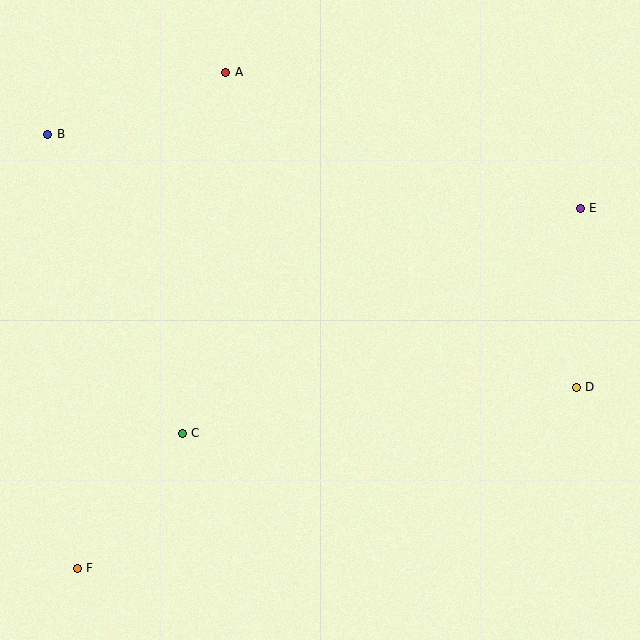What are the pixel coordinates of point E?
Point E is at (580, 208).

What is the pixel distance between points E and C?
The distance between E and C is 457 pixels.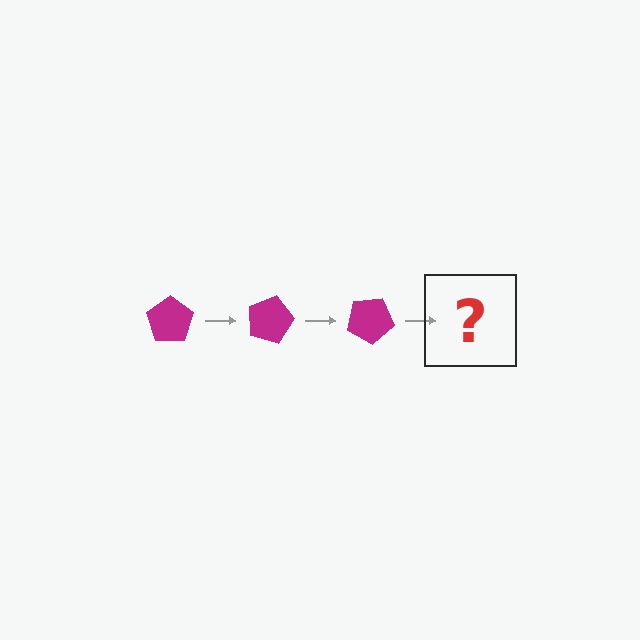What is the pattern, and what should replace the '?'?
The pattern is that the pentagon rotates 15 degrees each step. The '?' should be a magenta pentagon rotated 45 degrees.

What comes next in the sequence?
The next element should be a magenta pentagon rotated 45 degrees.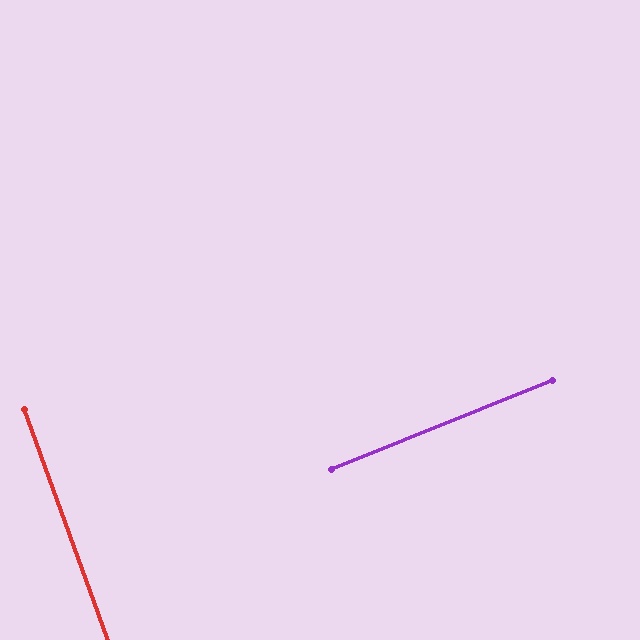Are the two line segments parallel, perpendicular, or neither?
Perpendicular — they meet at approximately 88°.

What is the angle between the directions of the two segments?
Approximately 88 degrees.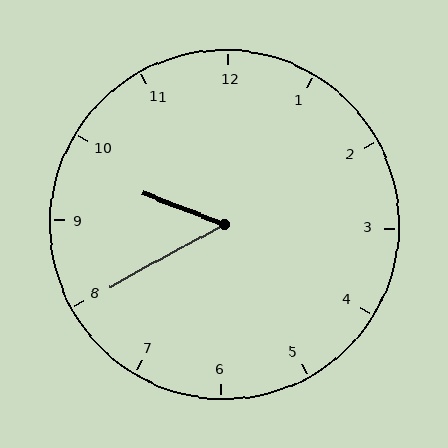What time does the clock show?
9:40.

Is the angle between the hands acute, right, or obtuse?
It is acute.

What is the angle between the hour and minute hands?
Approximately 50 degrees.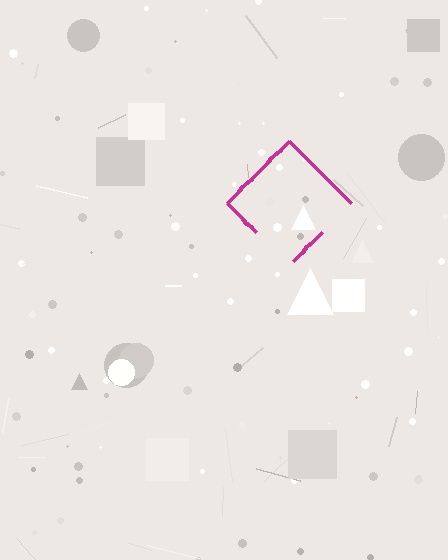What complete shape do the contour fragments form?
The contour fragments form a diamond.